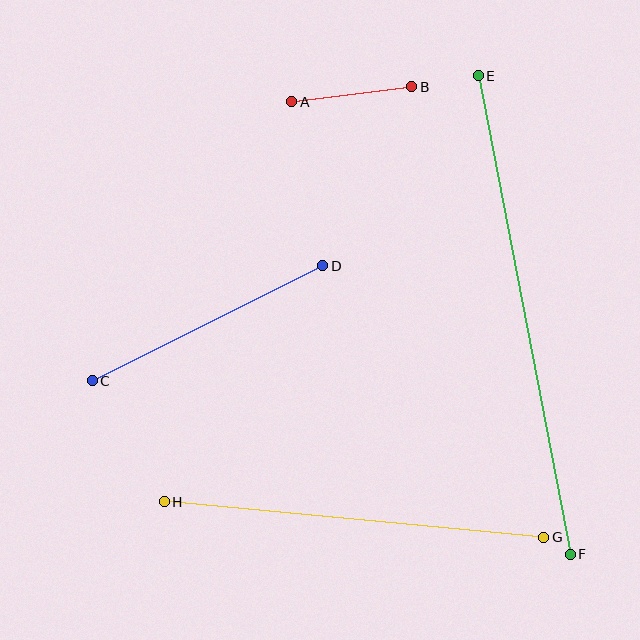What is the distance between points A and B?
The distance is approximately 121 pixels.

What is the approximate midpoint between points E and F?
The midpoint is at approximately (524, 315) pixels.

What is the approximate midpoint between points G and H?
The midpoint is at approximately (354, 519) pixels.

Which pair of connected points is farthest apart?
Points E and F are farthest apart.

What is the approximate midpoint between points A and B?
The midpoint is at approximately (352, 94) pixels.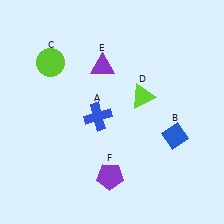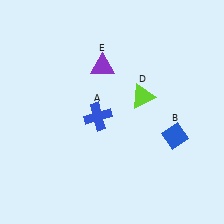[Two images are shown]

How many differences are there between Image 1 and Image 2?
There are 2 differences between the two images.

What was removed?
The purple pentagon (F), the lime circle (C) were removed in Image 2.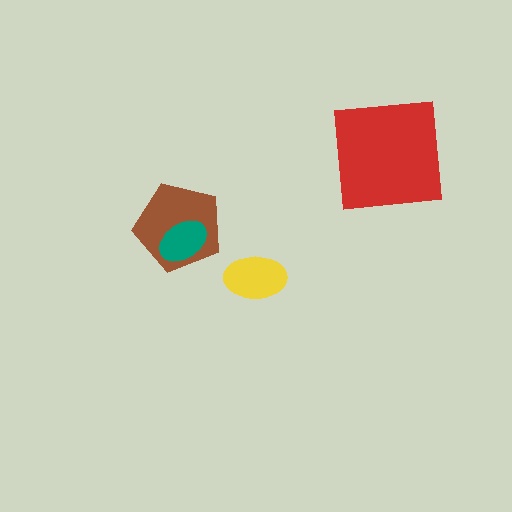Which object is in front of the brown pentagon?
The teal ellipse is in front of the brown pentagon.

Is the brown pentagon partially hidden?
Yes, it is partially covered by another shape.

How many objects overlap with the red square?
0 objects overlap with the red square.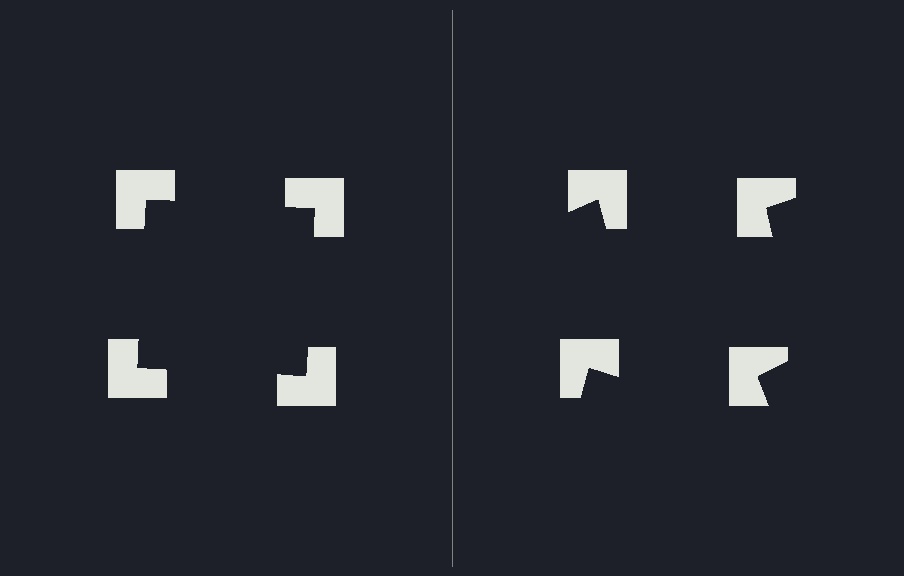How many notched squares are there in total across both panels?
8 — 4 on each side.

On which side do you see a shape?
An illusory square appears on the left side. On the right side the wedge cuts are rotated, so no coherent shape forms.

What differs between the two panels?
The notched squares are positioned identically on both sides; only the wedge orientations differ. On the left they align to a square; on the right they are misaligned.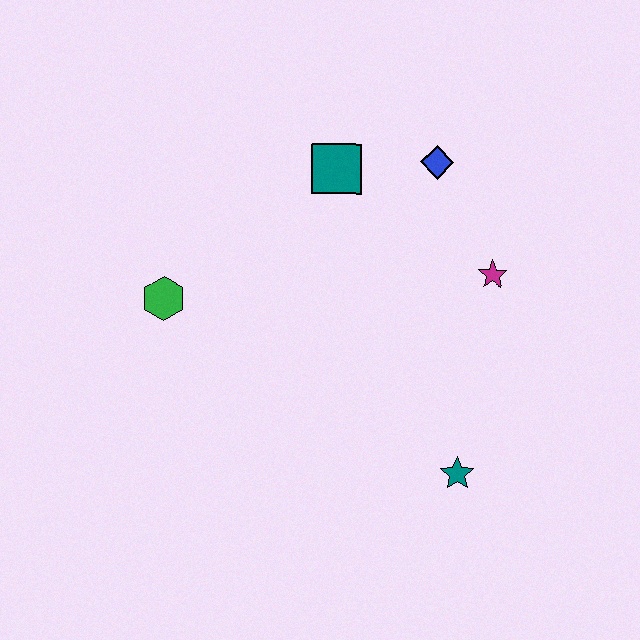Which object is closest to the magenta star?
The blue diamond is closest to the magenta star.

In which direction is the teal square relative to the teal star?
The teal square is above the teal star.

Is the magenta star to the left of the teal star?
No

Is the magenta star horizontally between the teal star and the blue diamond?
No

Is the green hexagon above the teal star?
Yes